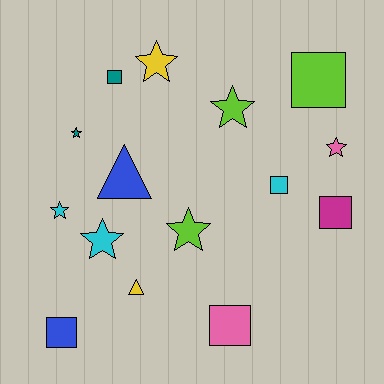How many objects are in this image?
There are 15 objects.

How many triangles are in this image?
There are 2 triangles.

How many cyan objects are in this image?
There are 3 cyan objects.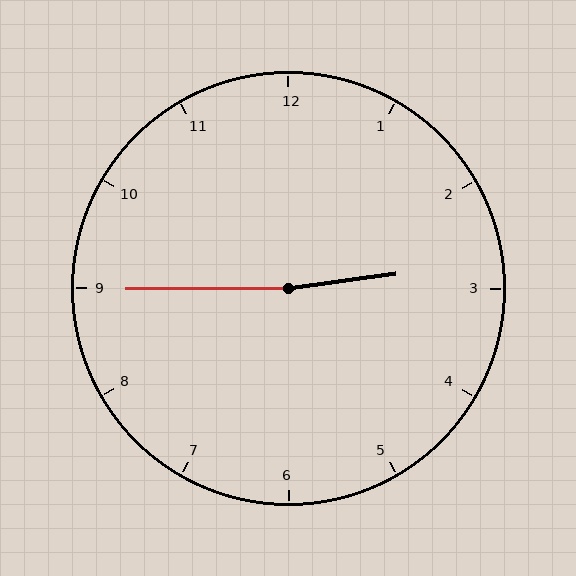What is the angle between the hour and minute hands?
Approximately 172 degrees.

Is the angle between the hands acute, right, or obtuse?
It is obtuse.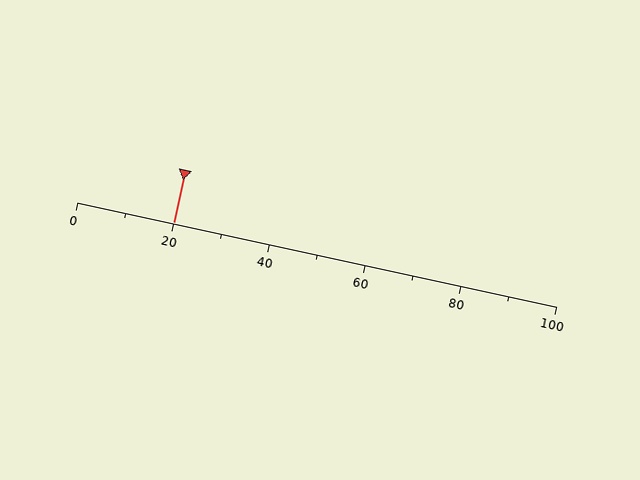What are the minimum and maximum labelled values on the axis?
The axis runs from 0 to 100.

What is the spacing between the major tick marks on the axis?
The major ticks are spaced 20 apart.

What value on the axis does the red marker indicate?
The marker indicates approximately 20.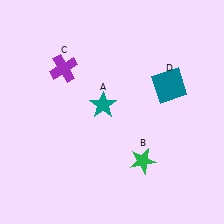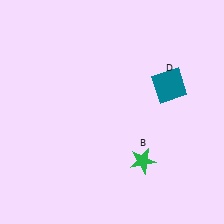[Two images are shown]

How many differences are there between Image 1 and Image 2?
There are 2 differences between the two images.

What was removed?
The teal star (A), the purple cross (C) were removed in Image 2.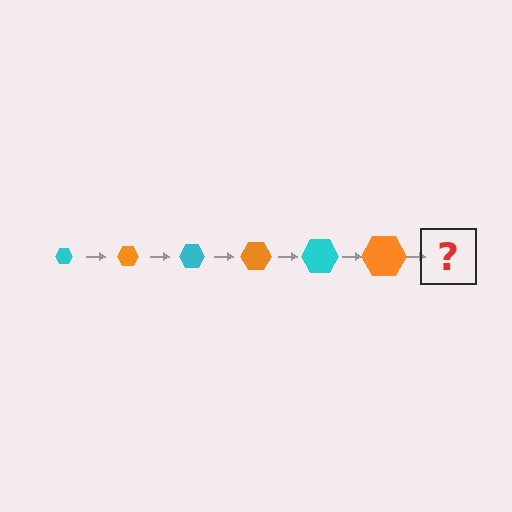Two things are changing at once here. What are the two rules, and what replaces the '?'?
The two rules are that the hexagon grows larger each step and the color cycles through cyan and orange. The '?' should be a cyan hexagon, larger than the previous one.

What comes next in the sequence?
The next element should be a cyan hexagon, larger than the previous one.